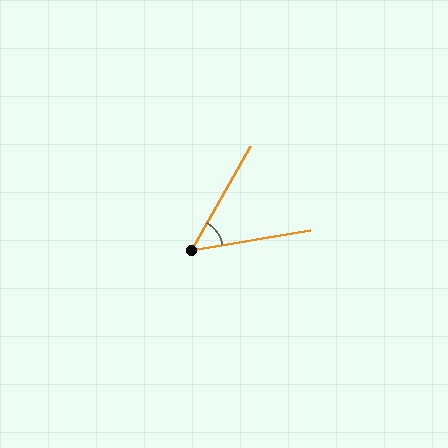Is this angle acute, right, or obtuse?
It is acute.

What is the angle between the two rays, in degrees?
Approximately 51 degrees.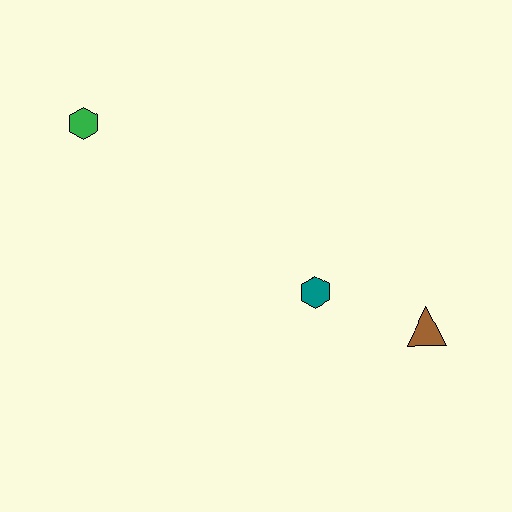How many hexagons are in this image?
There are 2 hexagons.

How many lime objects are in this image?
There are no lime objects.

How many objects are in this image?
There are 3 objects.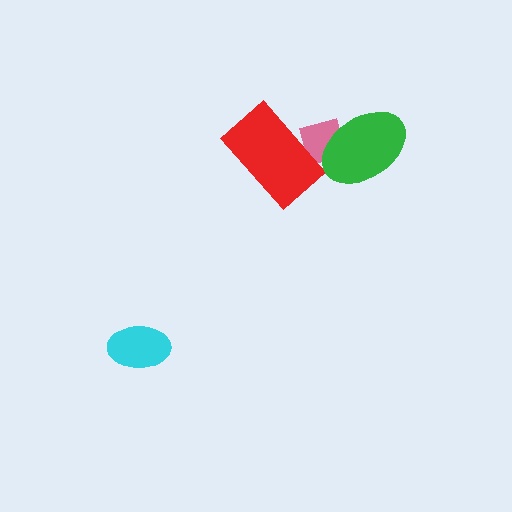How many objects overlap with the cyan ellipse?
0 objects overlap with the cyan ellipse.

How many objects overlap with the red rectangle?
1 object overlaps with the red rectangle.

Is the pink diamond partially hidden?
Yes, it is partially covered by another shape.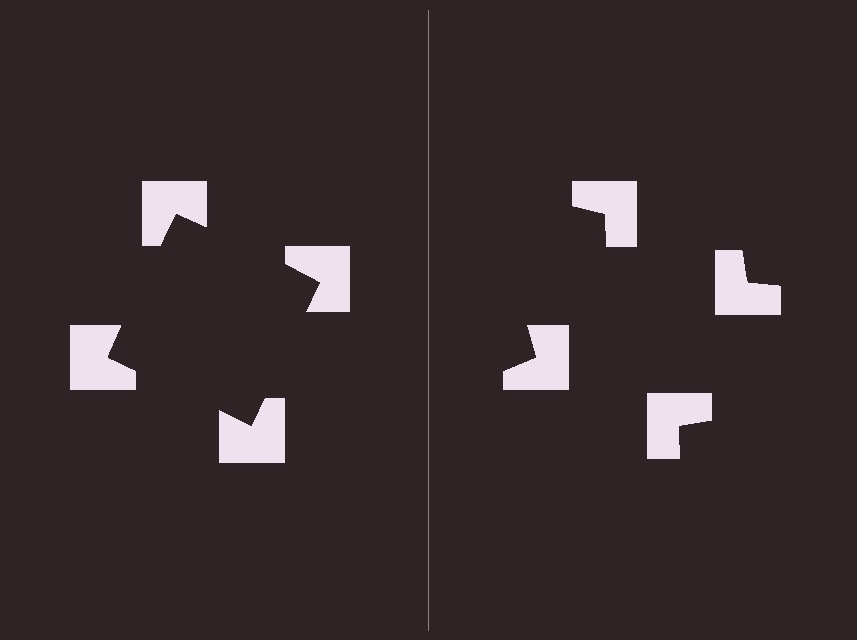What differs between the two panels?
The notched squares are positioned identically on both sides; only the wedge orientations differ. On the left they align to a square; on the right they are misaligned.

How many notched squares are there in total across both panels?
8 — 4 on each side.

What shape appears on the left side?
An illusory square.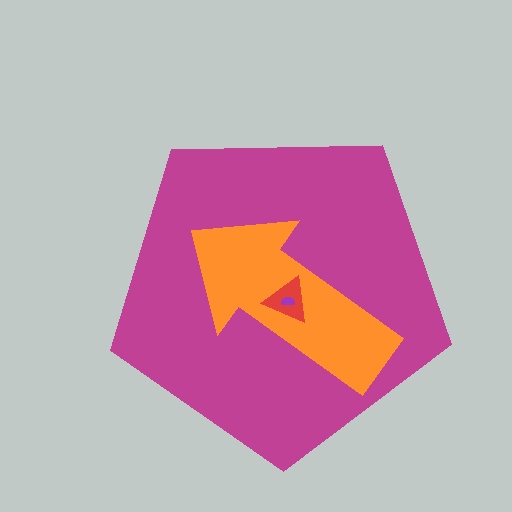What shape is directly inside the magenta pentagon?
The orange arrow.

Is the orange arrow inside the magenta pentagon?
Yes.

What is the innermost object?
The purple semicircle.